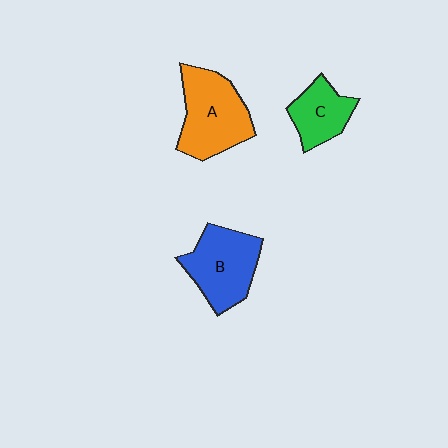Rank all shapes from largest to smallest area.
From largest to smallest: A (orange), B (blue), C (green).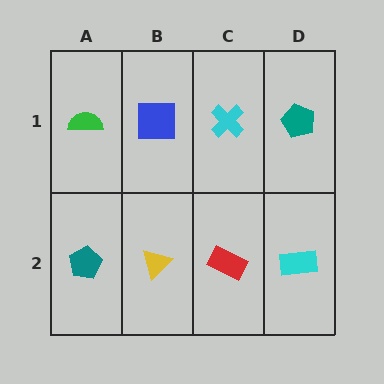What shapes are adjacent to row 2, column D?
A teal pentagon (row 1, column D), a red rectangle (row 2, column C).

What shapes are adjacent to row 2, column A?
A green semicircle (row 1, column A), a yellow triangle (row 2, column B).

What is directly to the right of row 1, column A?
A blue square.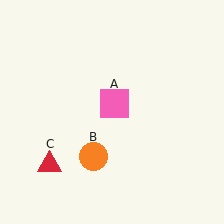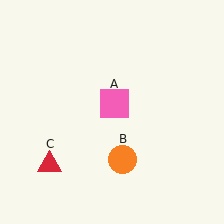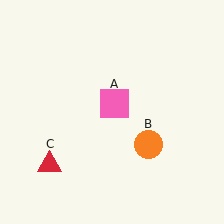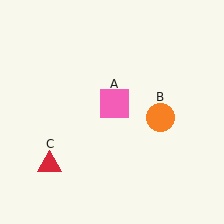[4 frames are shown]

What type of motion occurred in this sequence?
The orange circle (object B) rotated counterclockwise around the center of the scene.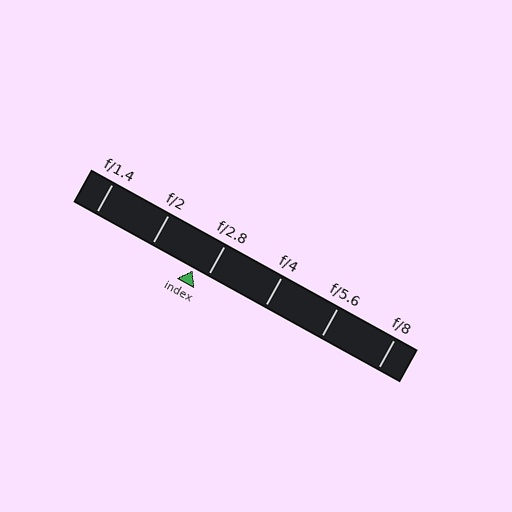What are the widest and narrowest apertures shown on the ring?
The widest aperture shown is f/1.4 and the narrowest is f/8.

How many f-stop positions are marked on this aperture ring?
There are 6 f-stop positions marked.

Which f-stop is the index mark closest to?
The index mark is closest to f/2.8.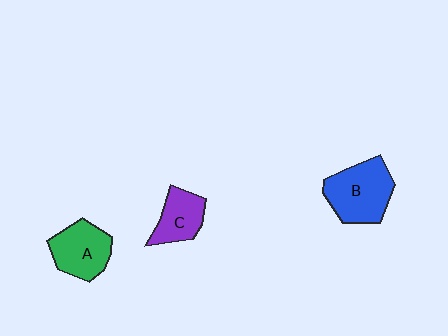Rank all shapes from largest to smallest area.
From largest to smallest: B (blue), A (green), C (purple).